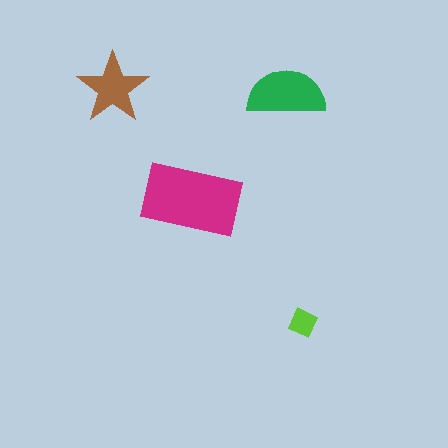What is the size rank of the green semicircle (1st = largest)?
2nd.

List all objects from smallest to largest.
The lime diamond, the brown star, the green semicircle, the magenta rectangle.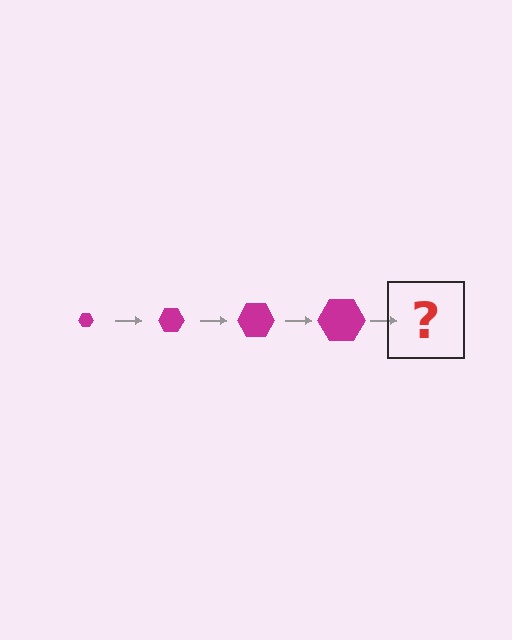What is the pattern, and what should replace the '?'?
The pattern is that the hexagon gets progressively larger each step. The '?' should be a magenta hexagon, larger than the previous one.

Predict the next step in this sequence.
The next step is a magenta hexagon, larger than the previous one.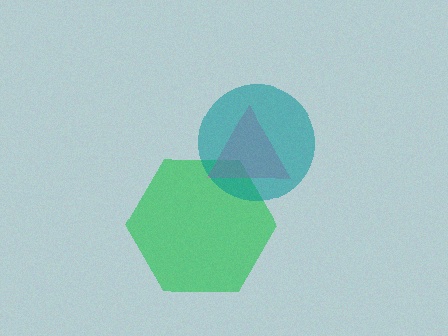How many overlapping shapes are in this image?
There are 3 overlapping shapes in the image.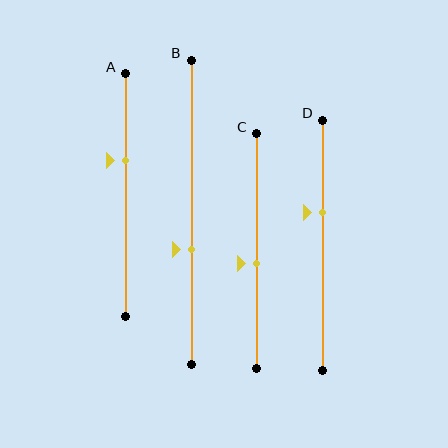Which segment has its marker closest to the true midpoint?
Segment C has its marker closest to the true midpoint.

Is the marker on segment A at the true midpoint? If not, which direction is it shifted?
No, the marker on segment A is shifted upward by about 14% of the segment length.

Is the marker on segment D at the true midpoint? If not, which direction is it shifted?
No, the marker on segment D is shifted upward by about 13% of the segment length.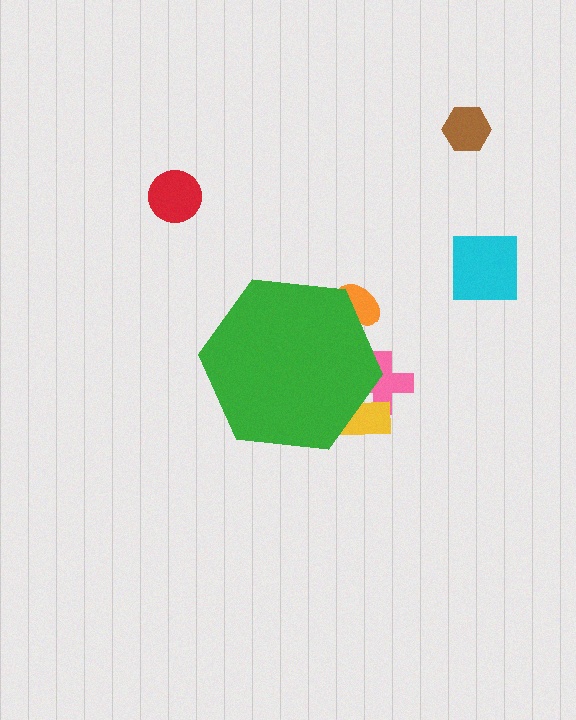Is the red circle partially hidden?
No, the red circle is fully visible.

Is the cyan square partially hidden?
No, the cyan square is fully visible.